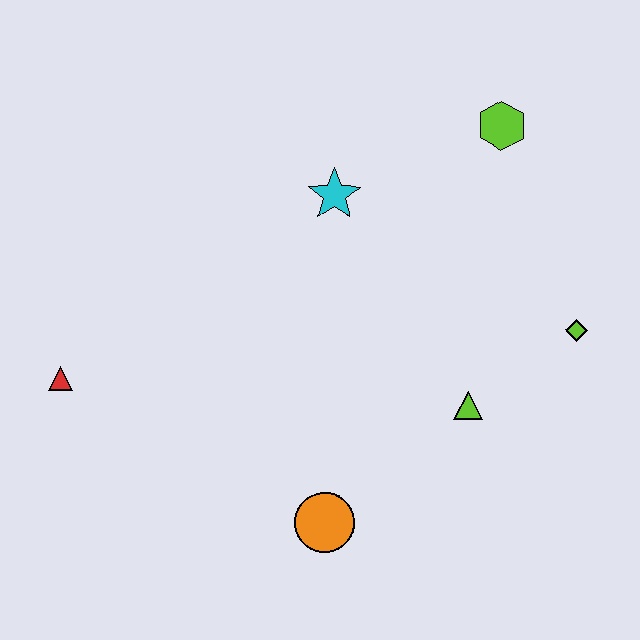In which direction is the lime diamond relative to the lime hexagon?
The lime diamond is below the lime hexagon.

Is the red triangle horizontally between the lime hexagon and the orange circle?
No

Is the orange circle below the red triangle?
Yes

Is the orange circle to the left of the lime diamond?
Yes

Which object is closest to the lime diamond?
The lime triangle is closest to the lime diamond.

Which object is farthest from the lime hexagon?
The red triangle is farthest from the lime hexagon.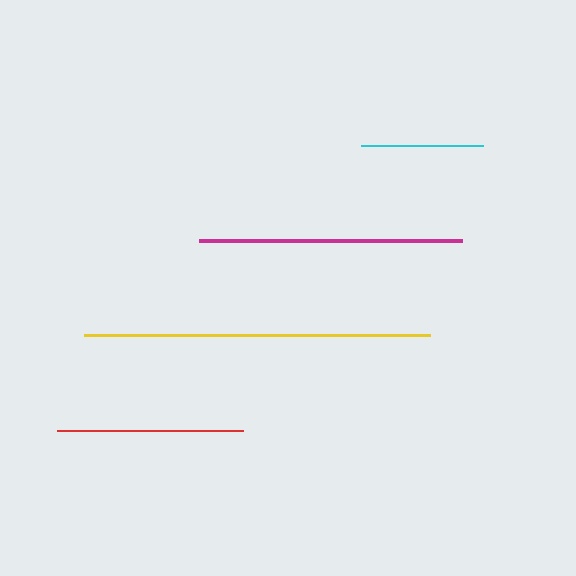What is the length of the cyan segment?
The cyan segment is approximately 123 pixels long.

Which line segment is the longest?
The yellow line is the longest at approximately 346 pixels.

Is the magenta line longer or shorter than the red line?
The magenta line is longer than the red line.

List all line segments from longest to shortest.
From longest to shortest: yellow, magenta, red, cyan.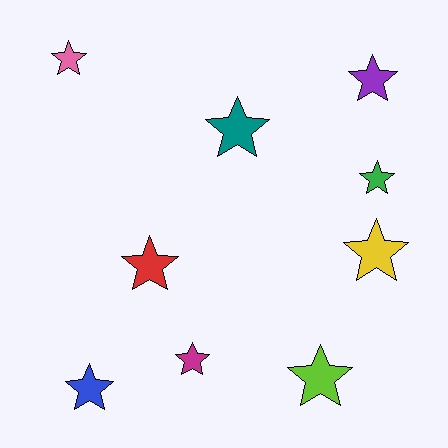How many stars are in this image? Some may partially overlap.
There are 9 stars.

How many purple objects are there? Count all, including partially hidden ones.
There is 1 purple object.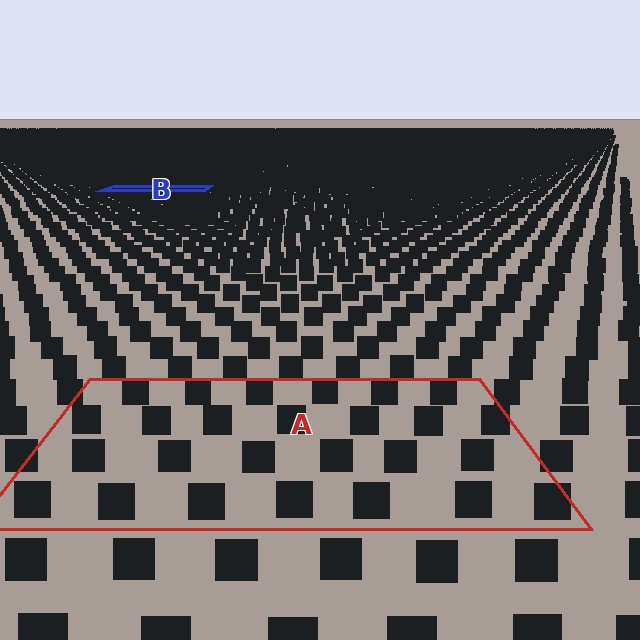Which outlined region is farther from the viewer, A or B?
Region B is farther from the viewer — the texture elements inside it appear smaller and more densely packed.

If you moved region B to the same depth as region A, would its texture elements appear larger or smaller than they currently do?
They would appear larger. At a closer depth, the same texture elements are projected at a bigger on-screen size.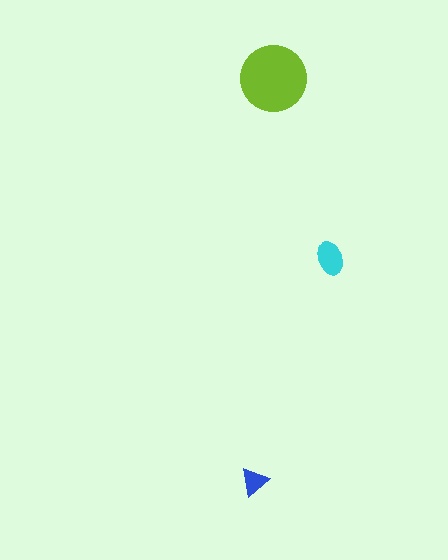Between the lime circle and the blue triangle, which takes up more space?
The lime circle.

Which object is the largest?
The lime circle.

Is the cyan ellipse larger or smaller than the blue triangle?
Larger.